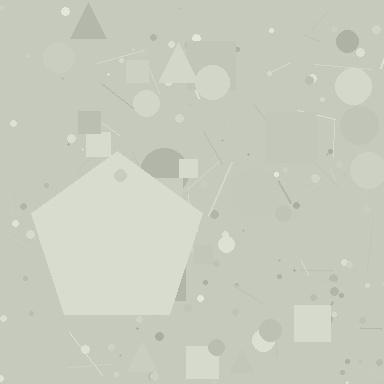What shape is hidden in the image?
A pentagon is hidden in the image.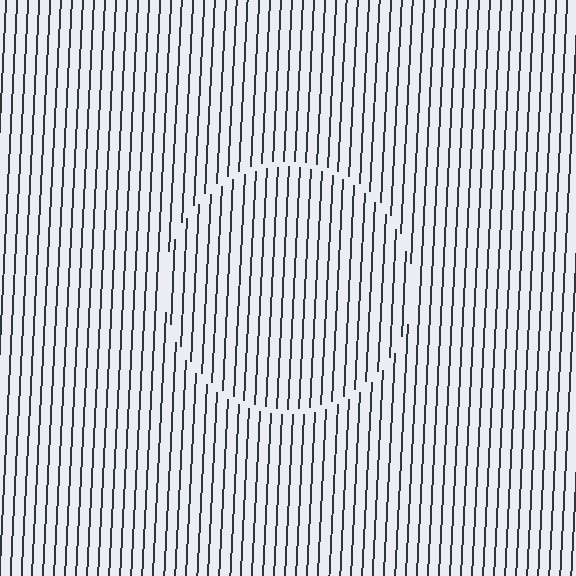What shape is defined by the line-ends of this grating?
An illusory circle. The interior of the shape contains the same grating, shifted by half a period — the contour is defined by the phase discontinuity where line-ends from the inner and outer gratings abut.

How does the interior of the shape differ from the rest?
The interior of the shape contains the same grating, shifted by half a period — the contour is defined by the phase discontinuity where line-ends from the inner and outer gratings abut.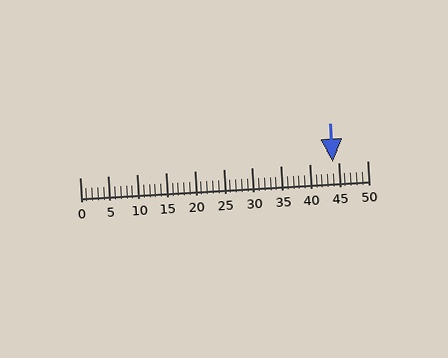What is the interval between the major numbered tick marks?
The major tick marks are spaced 5 units apart.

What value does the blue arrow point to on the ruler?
The blue arrow points to approximately 44.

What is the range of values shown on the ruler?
The ruler shows values from 0 to 50.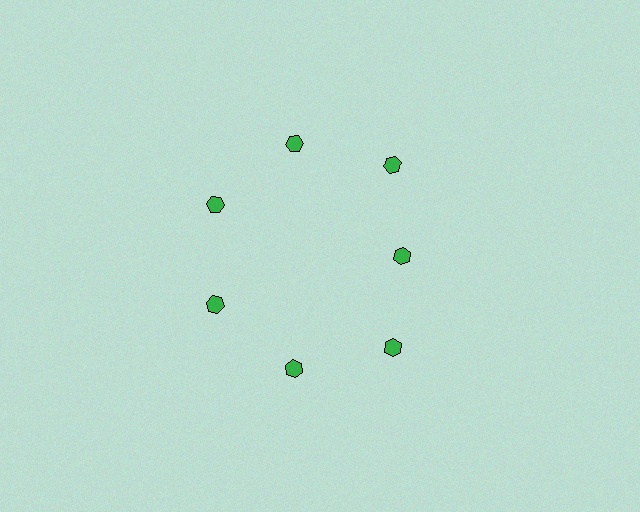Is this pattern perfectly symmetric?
No. The 7 green hexagons are arranged in a ring, but one element near the 3 o'clock position is pulled inward toward the center, breaking the 7-fold rotational symmetry.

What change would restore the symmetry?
The symmetry would be restored by moving it outward, back onto the ring so that all 7 hexagons sit at equal angles and equal distance from the center.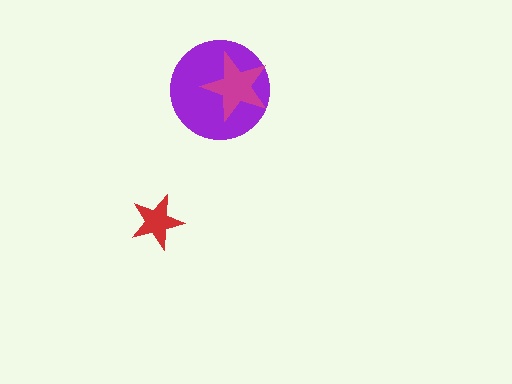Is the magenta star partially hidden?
No, no other shape covers it.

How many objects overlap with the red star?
0 objects overlap with the red star.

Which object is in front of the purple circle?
The magenta star is in front of the purple circle.